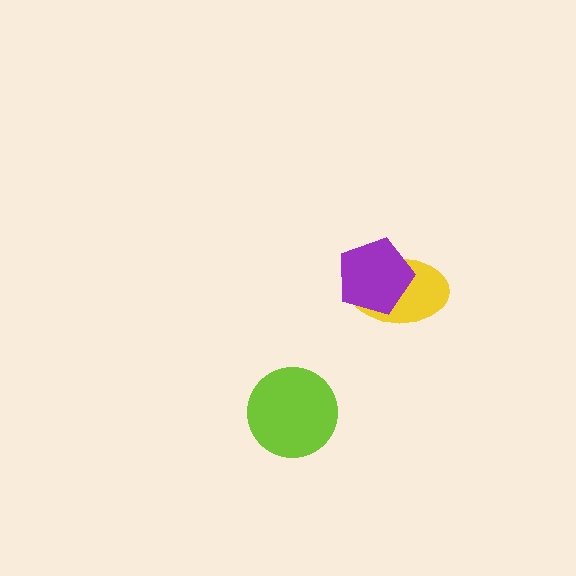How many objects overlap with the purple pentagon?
1 object overlaps with the purple pentagon.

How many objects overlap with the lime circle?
0 objects overlap with the lime circle.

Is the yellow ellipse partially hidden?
Yes, it is partially covered by another shape.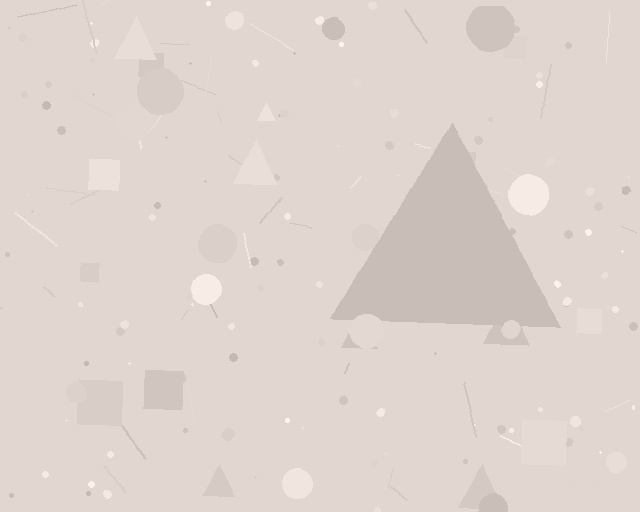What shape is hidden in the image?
A triangle is hidden in the image.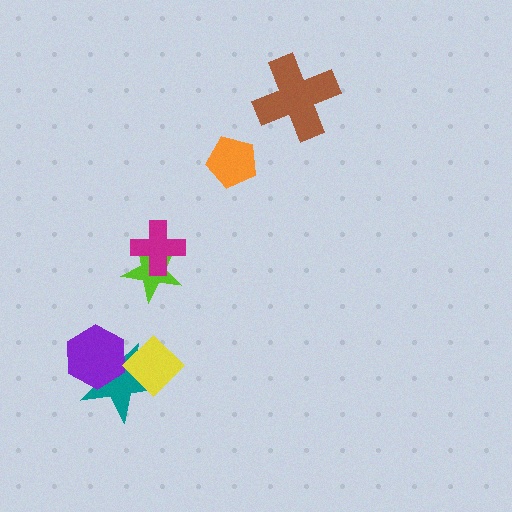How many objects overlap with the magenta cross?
1 object overlaps with the magenta cross.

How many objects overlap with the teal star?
2 objects overlap with the teal star.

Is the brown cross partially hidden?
No, no other shape covers it.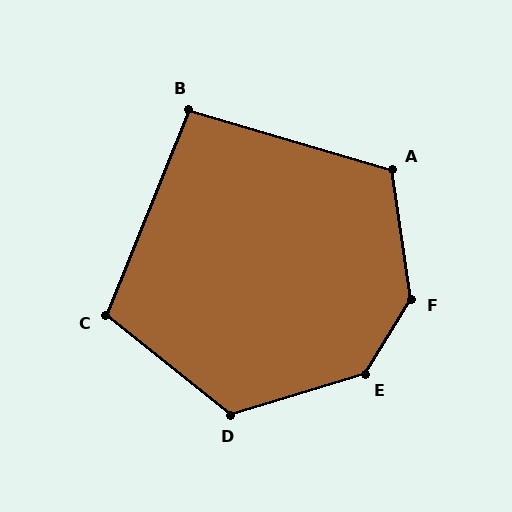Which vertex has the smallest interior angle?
B, at approximately 95 degrees.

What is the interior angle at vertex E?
Approximately 138 degrees (obtuse).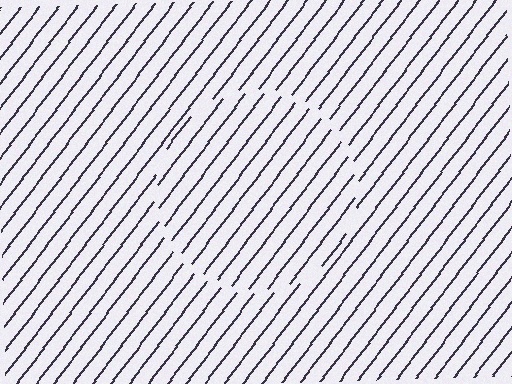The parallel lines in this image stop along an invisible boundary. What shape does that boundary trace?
An illusory circle. The interior of the shape contains the same grating, shifted by half a period — the contour is defined by the phase discontinuity where line-ends from the inner and outer gratings abut.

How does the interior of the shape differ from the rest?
The interior of the shape contains the same grating, shifted by half a period — the contour is defined by the phase discontinuity where line-ends from the inner and outer gratings abut.